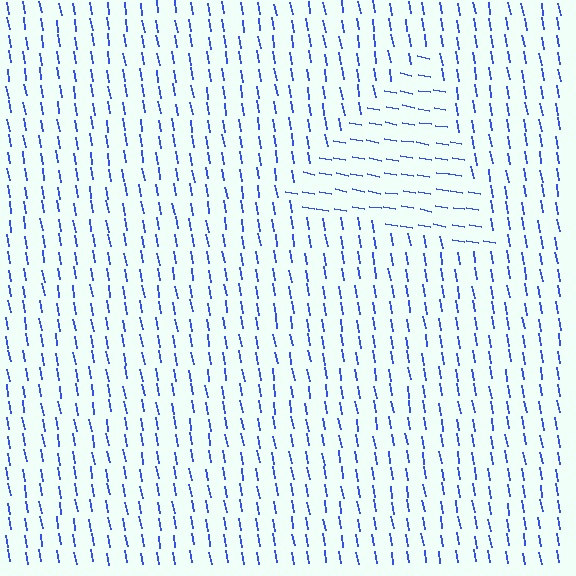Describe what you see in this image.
The image is filled with small blue line segments. A triangle region in the image has lines oriented differently from the surrounding lines, creating a visible texture boundary.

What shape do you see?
I see a triangle.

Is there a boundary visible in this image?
Yes, there is a texture boundary formed by a change in line orientation.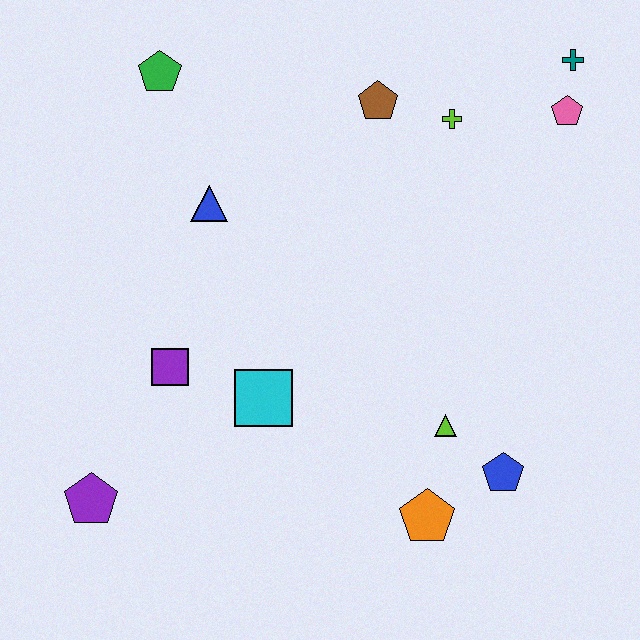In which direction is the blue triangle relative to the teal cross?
The blue triangle is to the left of the teal cross.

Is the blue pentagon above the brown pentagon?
No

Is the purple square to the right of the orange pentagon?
No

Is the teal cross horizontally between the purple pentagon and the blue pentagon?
No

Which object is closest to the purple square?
The cyan square is closest to the purple square.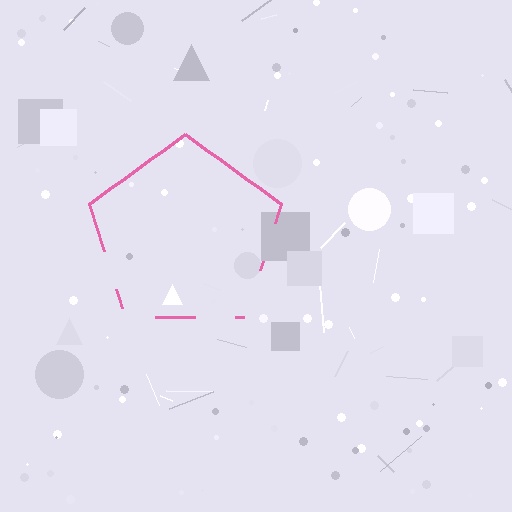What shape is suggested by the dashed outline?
The dashed outline suggests a pentagon.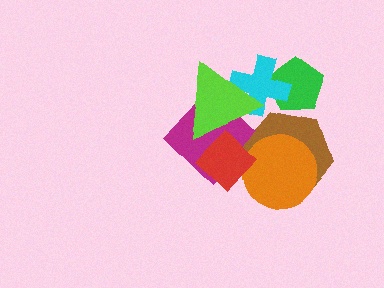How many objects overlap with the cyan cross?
2 objects overlap with the cyan cross.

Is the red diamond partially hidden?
Yes, it is partially covered by another shape.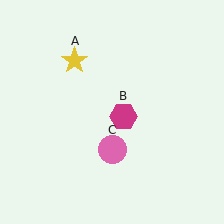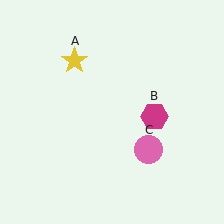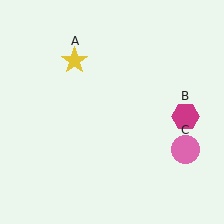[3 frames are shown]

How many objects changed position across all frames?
2 objects changed position: magenta hexagon (object B), pink circle (object C).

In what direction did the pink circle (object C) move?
The pink circle (object C) moved right.